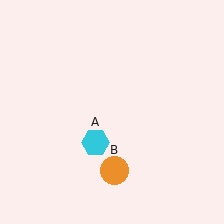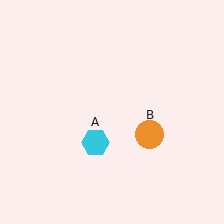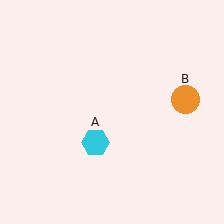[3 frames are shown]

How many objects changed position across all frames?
1 object changed position: orange circle (object B).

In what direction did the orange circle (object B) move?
The orange circle (object B) moved up and to the right.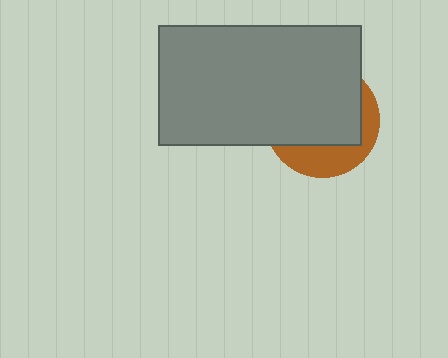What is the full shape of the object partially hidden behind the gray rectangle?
The partially hidden object is a brown circle.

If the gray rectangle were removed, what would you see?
You would see the complete brown circle.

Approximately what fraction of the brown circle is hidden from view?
Roughly 68% of the brown circle is hidden behind the gray rectangle.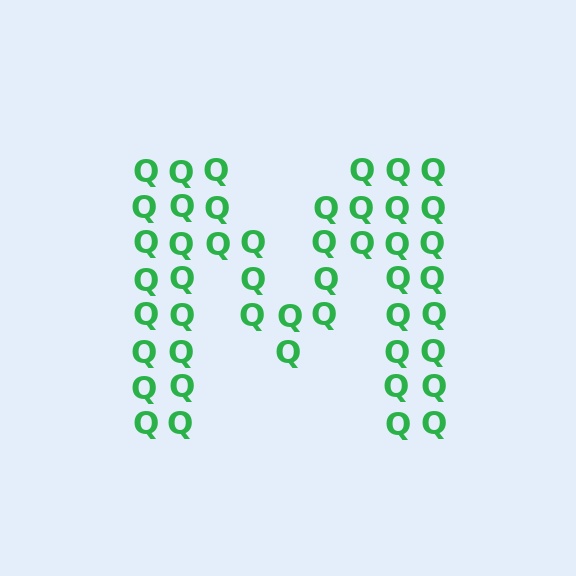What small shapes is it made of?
It is made of small letter Q's.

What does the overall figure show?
The overall figure shows the letter M.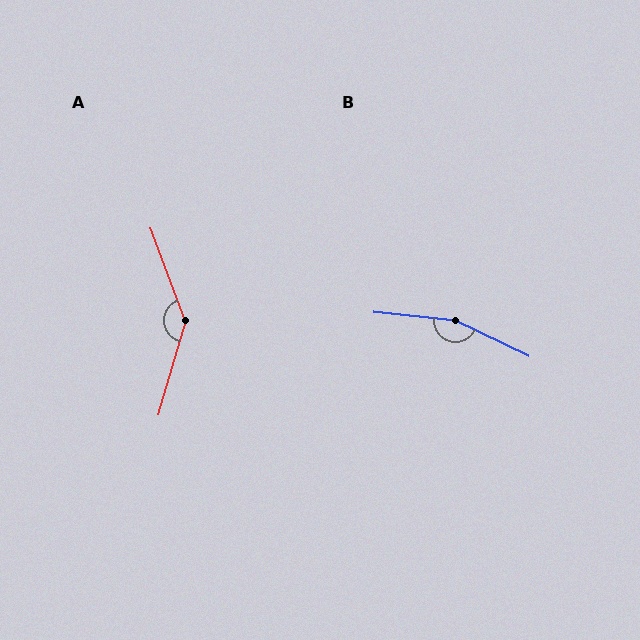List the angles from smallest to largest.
A (144°), B (160°).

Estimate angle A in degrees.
Approximately 144 degrees.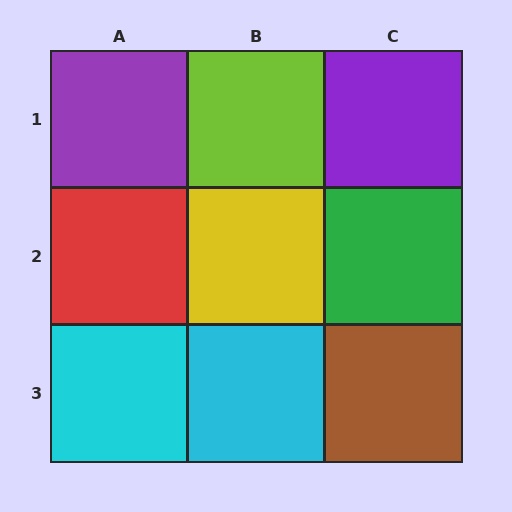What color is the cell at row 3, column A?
Cyan.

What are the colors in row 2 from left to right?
Red, yellow, green.